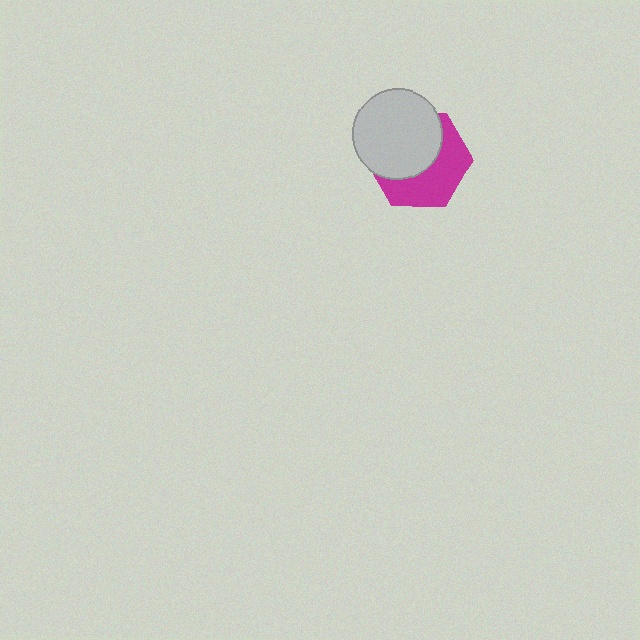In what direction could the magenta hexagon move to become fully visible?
The magenta hexagon could move toward the lower-right. That would shift it out from behind the light gray circle entirely.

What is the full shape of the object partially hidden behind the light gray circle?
The partially hidden object is a magenta hexagon.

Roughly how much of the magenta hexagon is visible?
About half of it is visible (roughly 48%).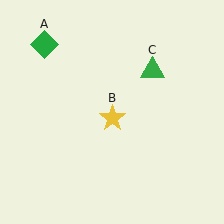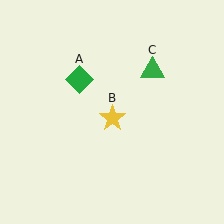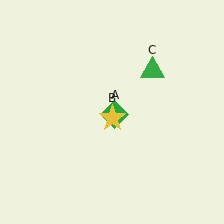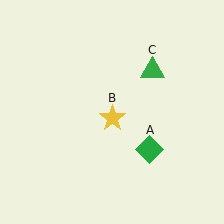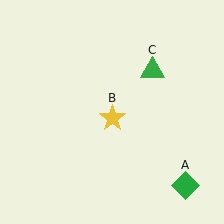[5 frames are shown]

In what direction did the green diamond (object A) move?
The green diamond (object A) moved down and to the right.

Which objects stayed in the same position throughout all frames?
Yellow star (object B) and green triangle (object C) remained stationary.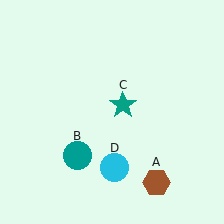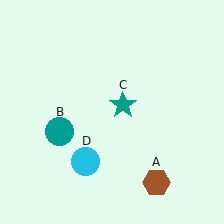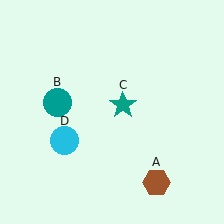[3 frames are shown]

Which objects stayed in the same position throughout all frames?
Brown hexagon (object A) and teal star (object C) remained stationary.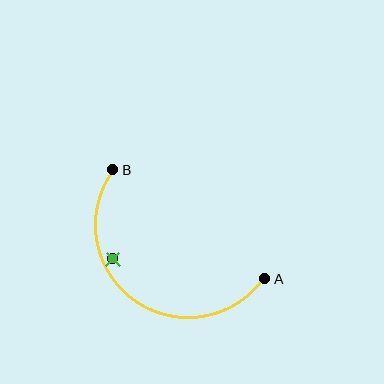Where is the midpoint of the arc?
The arc midpoint is the point on the curve farthest from the straight line joining A and B. It sits below and to the left of that line.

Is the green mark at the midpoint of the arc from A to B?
No — the green mark does not lie on the arc at all. It sits slightly inside the curve.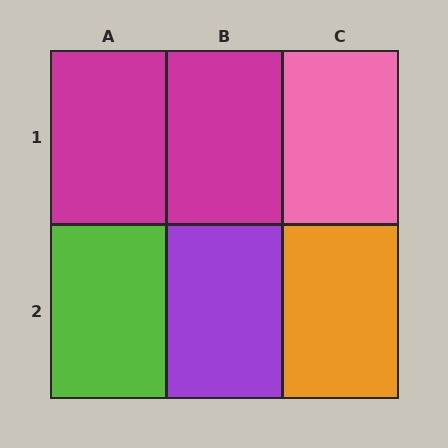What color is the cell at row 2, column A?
Lime.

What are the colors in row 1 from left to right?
Magenta, magenta, pink.